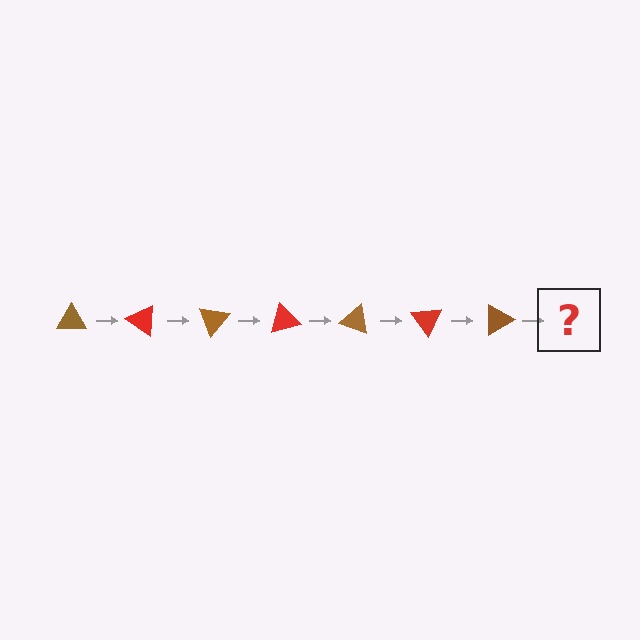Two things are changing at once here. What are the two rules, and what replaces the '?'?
The two rules are that it rotates 35 degrees each step and the color cycles through brown and red. The '?' should be a red triangle, rotated 245 degrees from the start.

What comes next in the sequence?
The next element should be a red triangle, rotated 245 degrees from the start.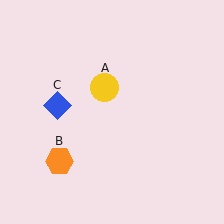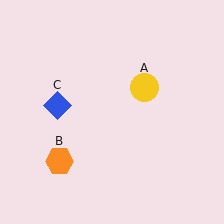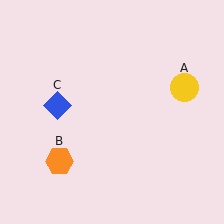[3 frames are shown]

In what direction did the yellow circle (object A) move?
The yellow circle (object A) moved right.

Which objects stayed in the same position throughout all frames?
Orange hexagon (object B) and blue diamond (object C) remained stationary.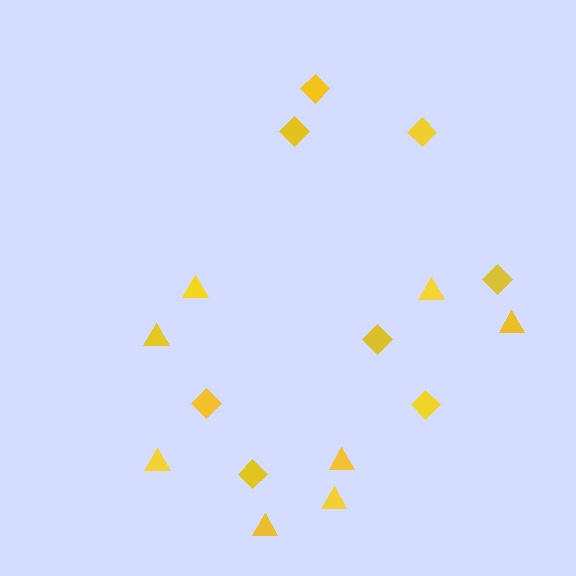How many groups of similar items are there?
There are 2 groups: one group of diamonds (8) and one group of triangles (8).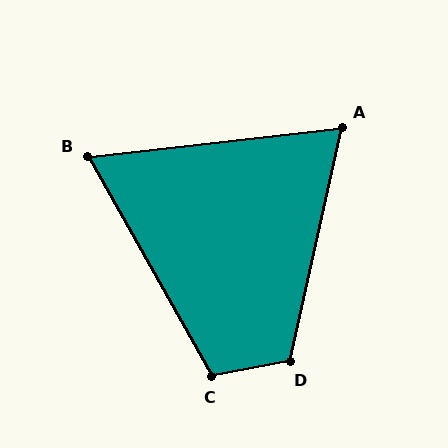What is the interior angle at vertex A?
Approximately 71 degrees (acute).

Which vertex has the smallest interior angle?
B, at approximately 67 degrees.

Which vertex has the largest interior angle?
D, at approximately 113 degrees.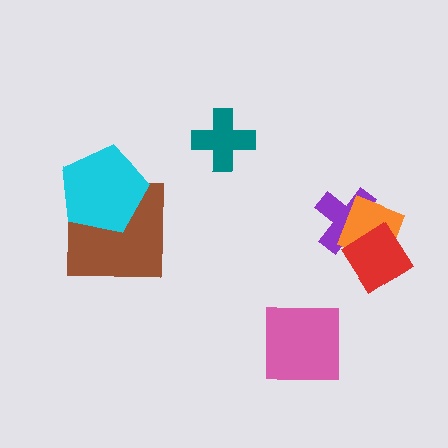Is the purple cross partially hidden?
Yes, it is partially covered by another shape.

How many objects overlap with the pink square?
0 objects overlap with the pink square.